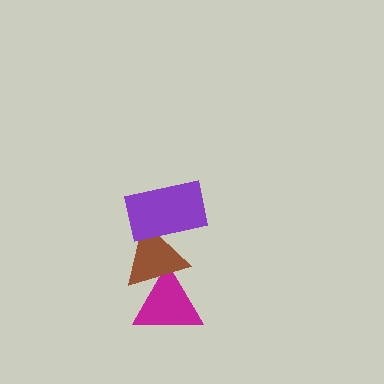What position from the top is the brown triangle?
The brown triangle is 2nd from the top.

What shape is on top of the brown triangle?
The purple rectangle is on top of the brown triangle.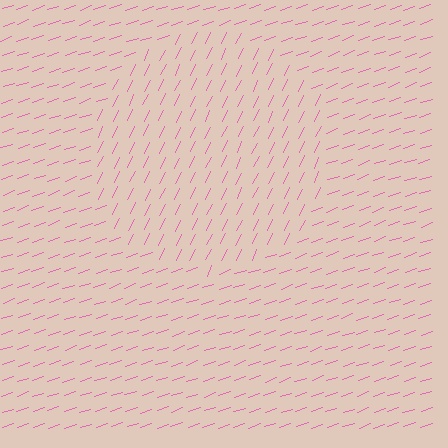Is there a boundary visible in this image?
Yes, there is a texture boundary formed by a change in line orientation.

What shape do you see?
I see a circle.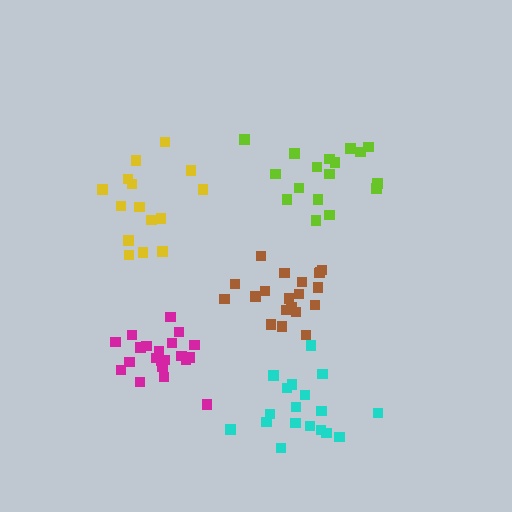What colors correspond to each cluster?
The clusters are colored: lime, brown, magenta, cyan, yellow.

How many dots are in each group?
Group 1: 17 dots, Group 2: 20 dots, Group 3: 21 dots, Group 4: 18 dots, Group 5: 15 dots (91 total).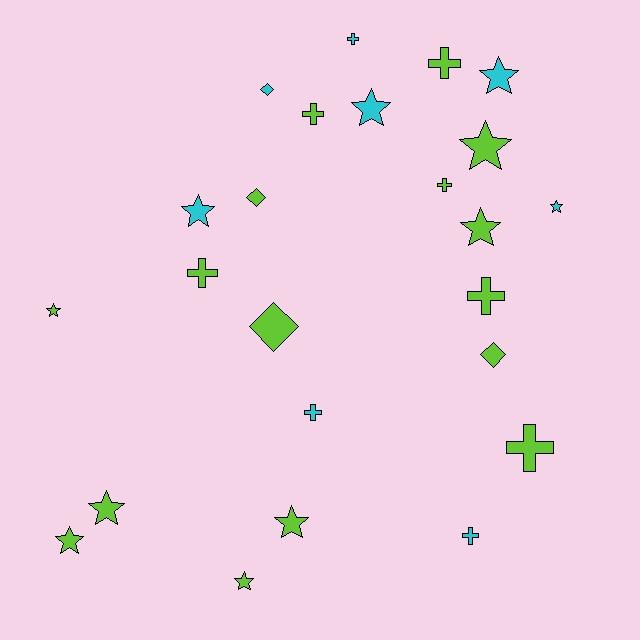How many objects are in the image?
There are 24 objects.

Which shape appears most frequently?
Star, with 11 objects.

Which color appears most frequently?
Lime, with 16 objects.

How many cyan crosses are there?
There are 3 cyan crosses.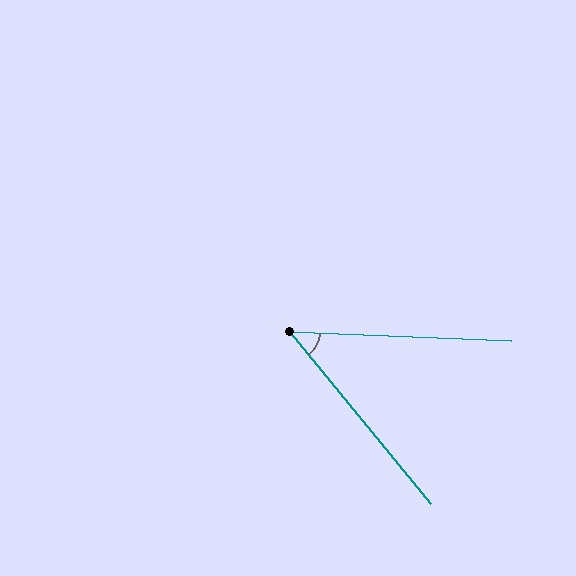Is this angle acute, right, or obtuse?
It is acute.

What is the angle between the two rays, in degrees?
Approximately 48 degrees.